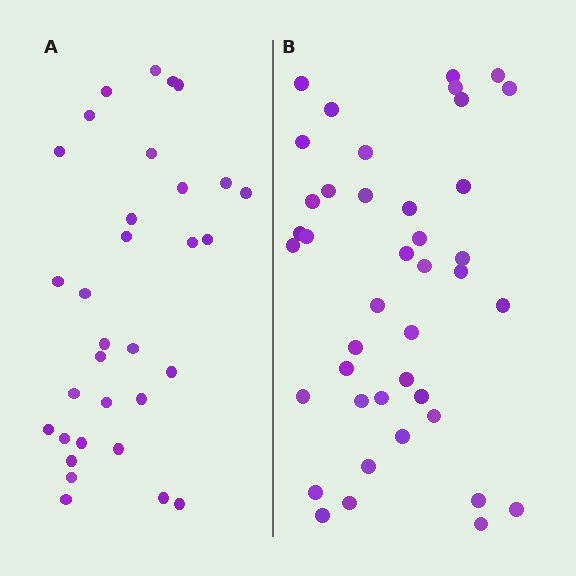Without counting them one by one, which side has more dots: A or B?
Region B (the right region) has more dots.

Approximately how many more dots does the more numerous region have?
Region B has roughly 8 or so more dots than region A.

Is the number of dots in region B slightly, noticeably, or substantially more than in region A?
Region B has noticeably more, but not dramatically so. The ratio is roughly 1.3 to 1.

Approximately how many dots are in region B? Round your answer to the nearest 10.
About 40 dots. (The exact count is 41, which rounds to 40.)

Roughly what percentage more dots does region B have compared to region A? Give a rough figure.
About 30% more.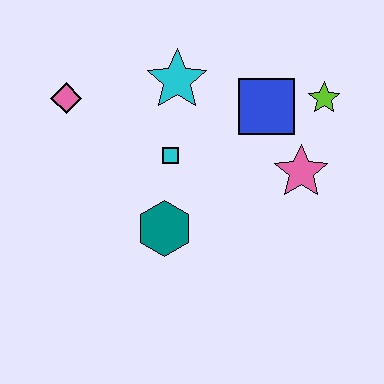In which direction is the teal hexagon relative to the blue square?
The teal hexagon is below the blue square.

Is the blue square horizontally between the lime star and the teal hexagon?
Yes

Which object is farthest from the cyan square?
The lime star is farthest from the cyan square.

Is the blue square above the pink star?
Yes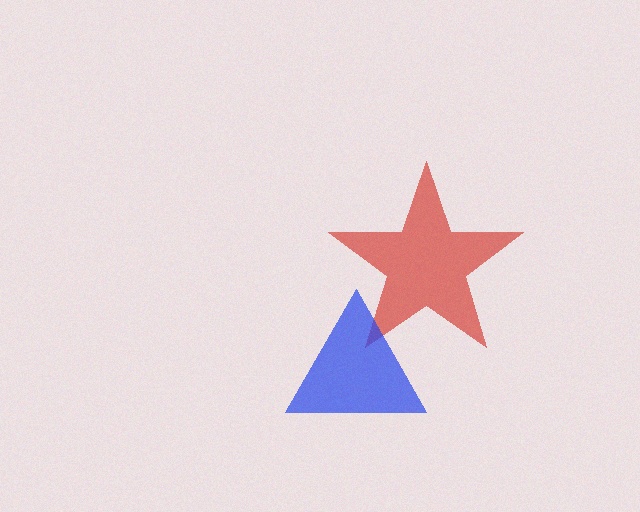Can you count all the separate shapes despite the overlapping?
Yes, there are 2 separate shapes.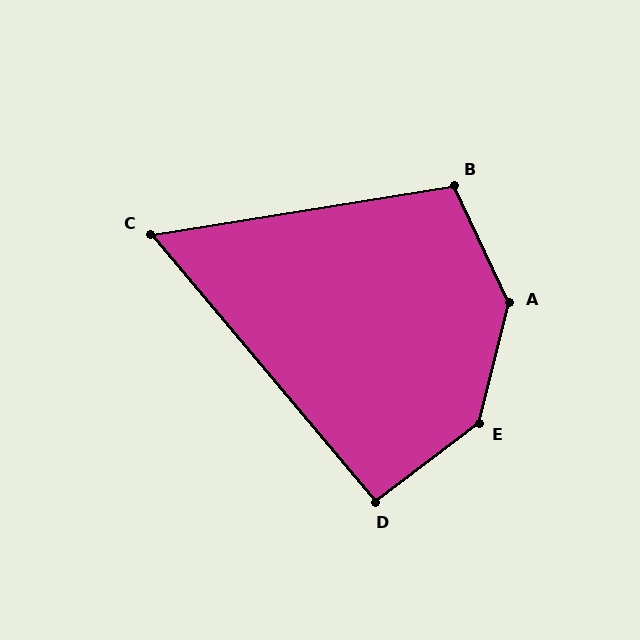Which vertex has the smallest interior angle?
C, at approximately 59 degrees.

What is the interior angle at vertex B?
Approximately 106 degrees (obtuse).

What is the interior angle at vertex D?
Approximately 93 degrees (approximately right).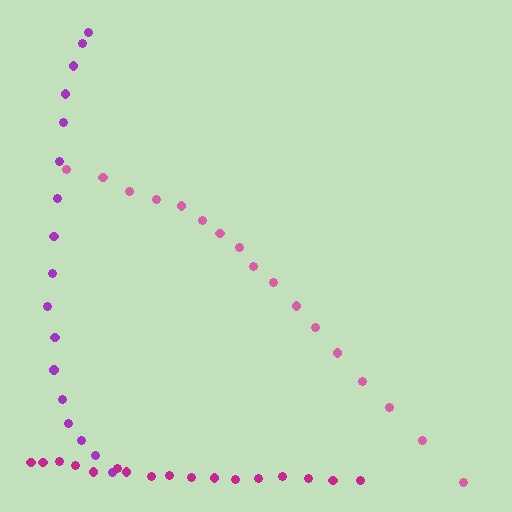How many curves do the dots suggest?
There are 3 distinct paths.